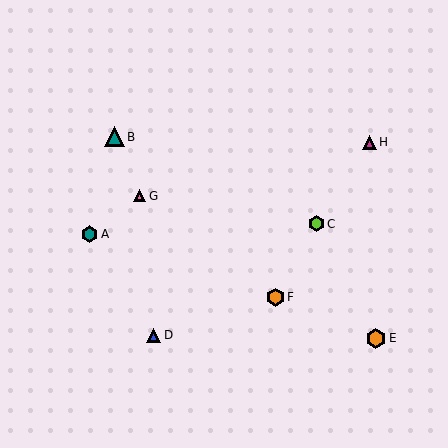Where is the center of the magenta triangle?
The center of the magenta triangle is at (369, 142).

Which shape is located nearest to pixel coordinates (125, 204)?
The pink triangle (labeled G) at (140, 196) is nearest to that location.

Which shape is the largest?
The teal triangle (labeled B) is the largest.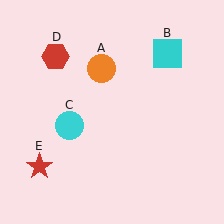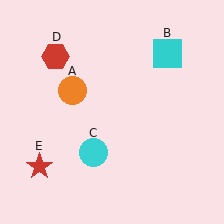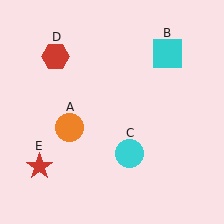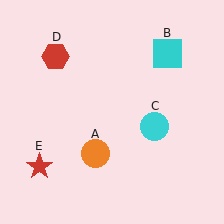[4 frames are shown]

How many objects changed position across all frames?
2 objects changed position: orange circle (object A), cyan circle (object C).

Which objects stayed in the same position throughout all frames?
Cyan square (object B) and red hexagon (object D) and red star (object E) remained stationary.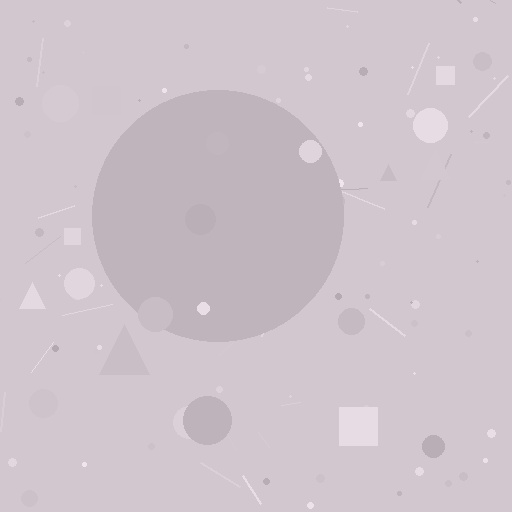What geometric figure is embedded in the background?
A circle is embedded in the background.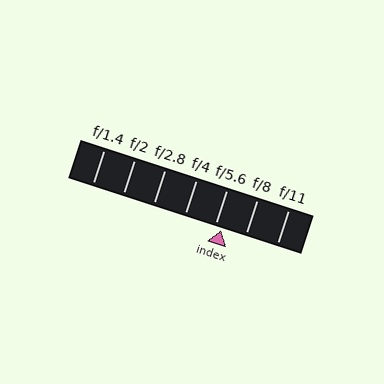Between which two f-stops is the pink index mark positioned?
The index mark is between f/5.6 and f/8.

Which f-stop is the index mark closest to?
The index mark is closest to f/5.6.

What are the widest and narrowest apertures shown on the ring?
The widest aperture shown is f/1.4 and the narrowest is f/11.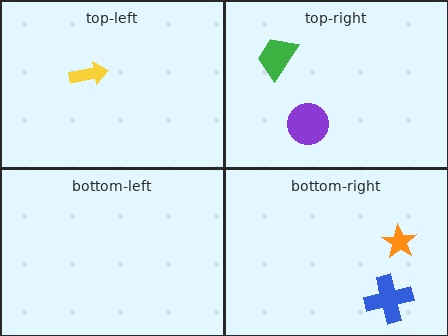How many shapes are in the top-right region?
2.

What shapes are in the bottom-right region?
The blue cross, the orange star.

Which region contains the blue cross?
The bottom-right region.